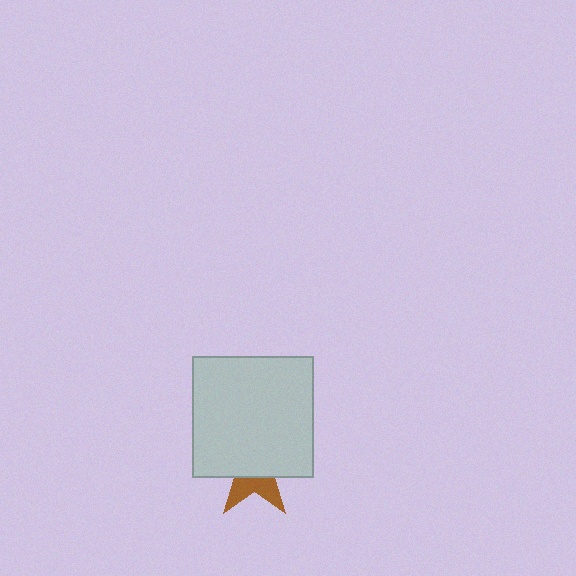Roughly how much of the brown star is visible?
A small part of it is visible (roughly 36%).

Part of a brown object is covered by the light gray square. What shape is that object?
It is a star.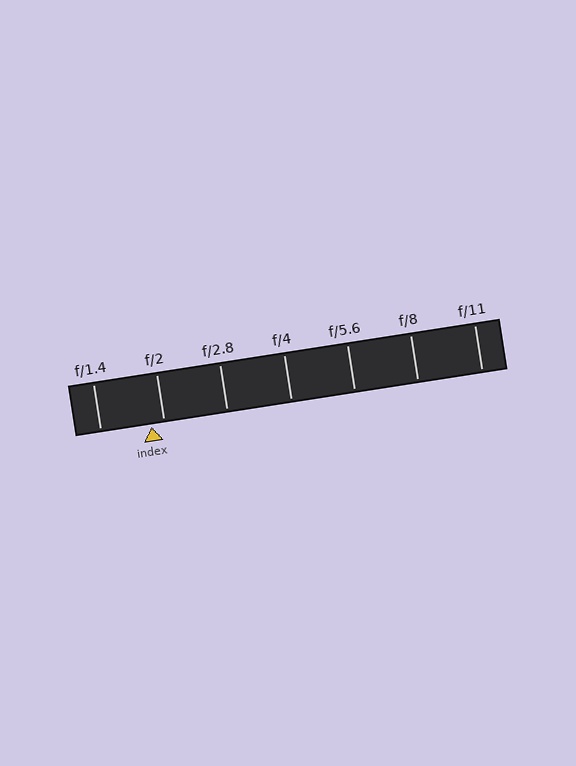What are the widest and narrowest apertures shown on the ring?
The widest aperture shown is f/1.4 and the narrowest is f/11.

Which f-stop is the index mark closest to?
The index mark is closest to f/2.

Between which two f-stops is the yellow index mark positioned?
The index mark is between f/1.4 and f/2.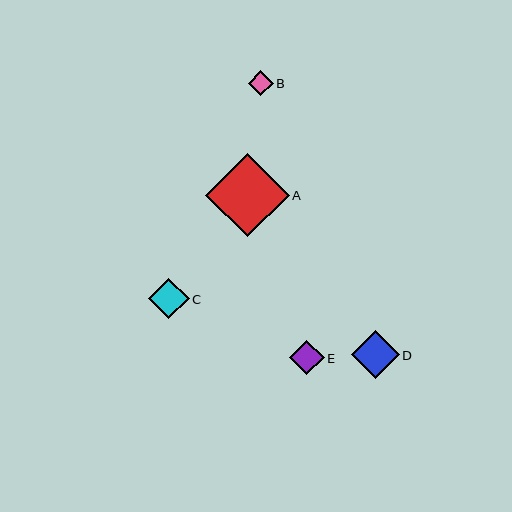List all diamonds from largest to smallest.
From largest to smallest: A, D, C, E, B.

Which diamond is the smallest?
Diamond B is the smallest with a size of approximately 25 pixels.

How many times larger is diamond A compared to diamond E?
Diamond A is approximately 2.4 times the size of diamond E.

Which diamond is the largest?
Diamond A is the largest with a size of approximately 84 pixels.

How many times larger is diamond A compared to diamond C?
Diamond A is approximately 2.1 times the size of diamond C.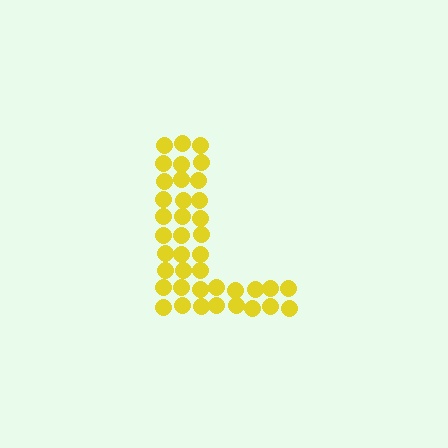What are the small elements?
The small elements are circles.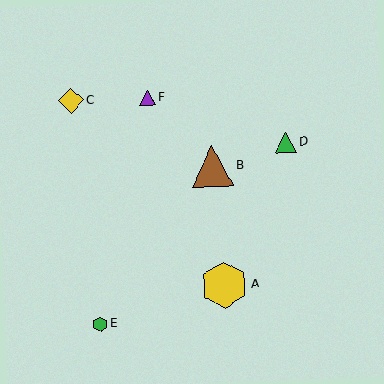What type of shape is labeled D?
Shape D is a green triangle.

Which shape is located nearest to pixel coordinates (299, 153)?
The green triangle (labeled D) at (286, 143) is nearest to that location.